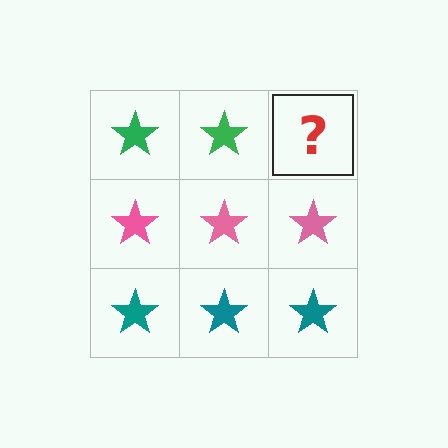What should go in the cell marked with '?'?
The missing cell should contain a green star.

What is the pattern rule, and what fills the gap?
The rule is that each row has a consistent color. The gap should be filled with a green star.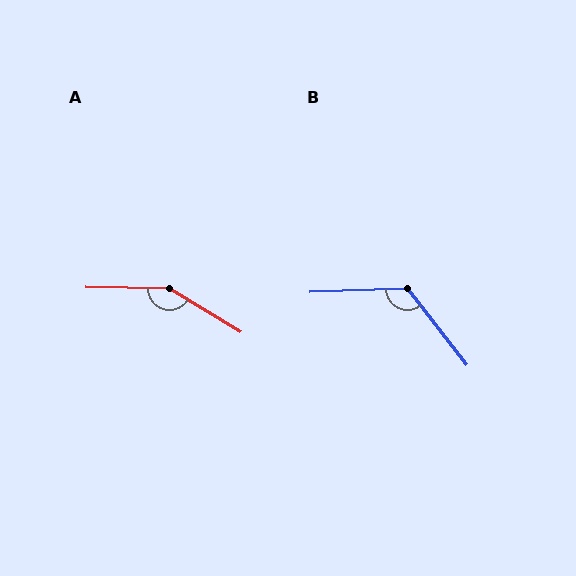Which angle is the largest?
A, at approximately 150 degrees.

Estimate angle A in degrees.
Approximately 150 degrees.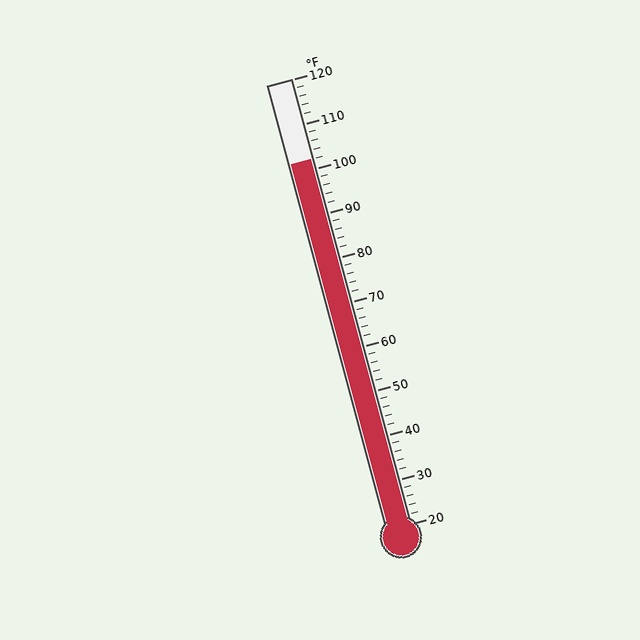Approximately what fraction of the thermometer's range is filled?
The thermometer is filled to approximately 80% of its range.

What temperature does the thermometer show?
The thermometer shows approximately 102°F.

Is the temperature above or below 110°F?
The temperature is below 110°F.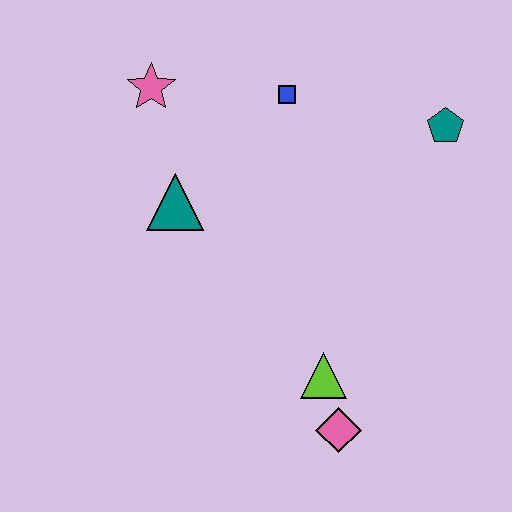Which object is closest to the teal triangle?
The pink star is closest to the teal triangle.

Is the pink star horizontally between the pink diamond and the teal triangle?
No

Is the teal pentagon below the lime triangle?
No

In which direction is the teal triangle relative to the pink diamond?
The teal triangle is above the pink diamond.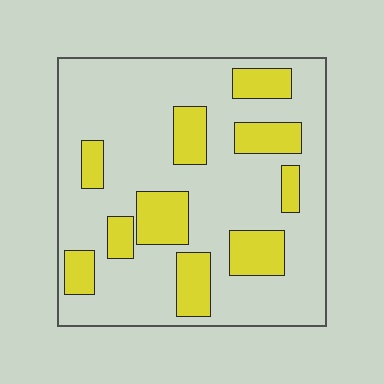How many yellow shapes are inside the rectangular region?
10.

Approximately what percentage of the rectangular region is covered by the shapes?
Approximately 25%.